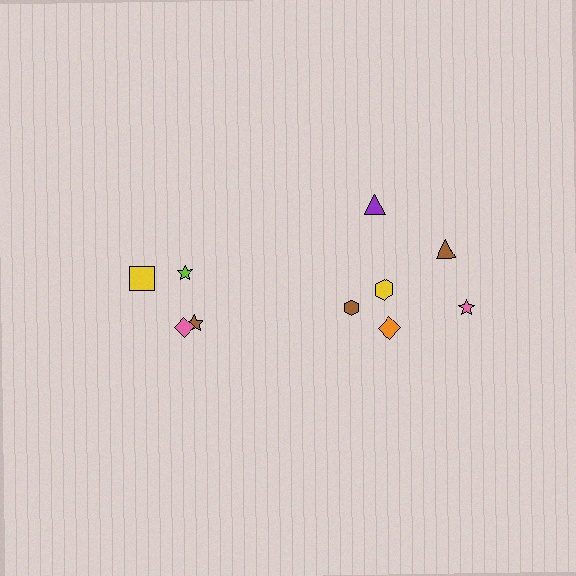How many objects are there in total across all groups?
There are 10 objects.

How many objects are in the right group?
There are 6 objects.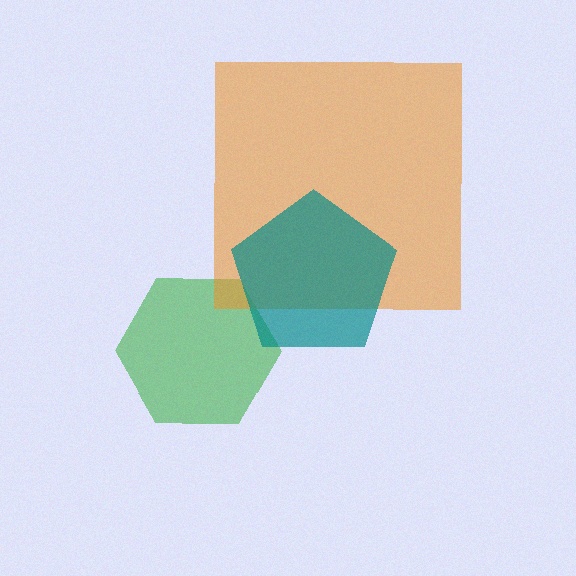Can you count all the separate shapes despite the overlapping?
Yes, there are 3 separate shapes.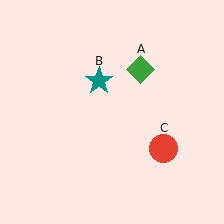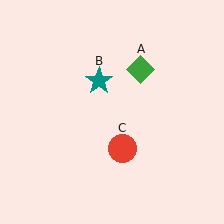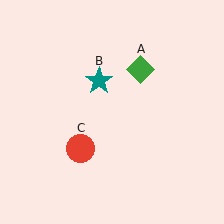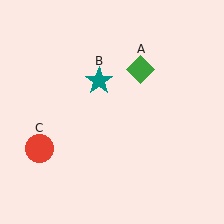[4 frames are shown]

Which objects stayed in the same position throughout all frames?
Green diamond (object A) and teal star (object B) remained stationary.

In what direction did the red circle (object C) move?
The red circle (object C) moved left.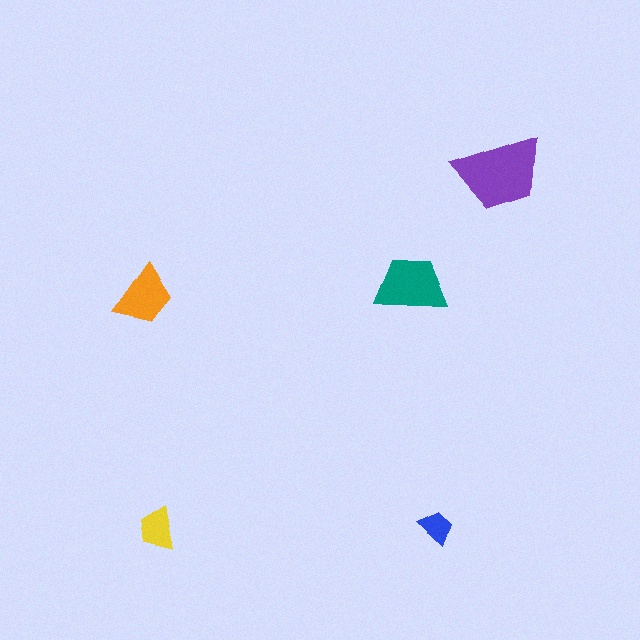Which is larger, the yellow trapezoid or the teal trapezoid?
The teal one.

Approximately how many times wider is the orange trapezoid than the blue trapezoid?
About 1.5 times wider.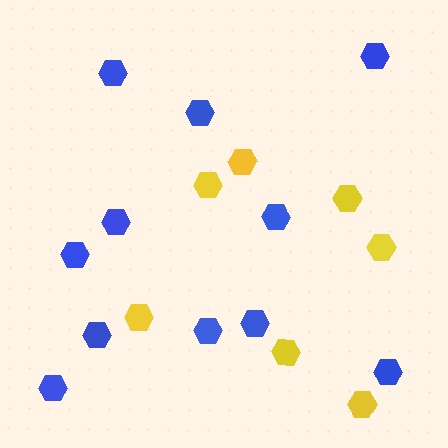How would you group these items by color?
There are 2 groups: one group of blue hexagons (11) and one group of yellow hexagons (7).